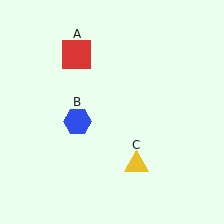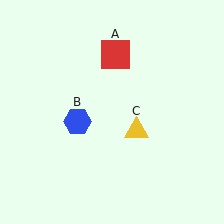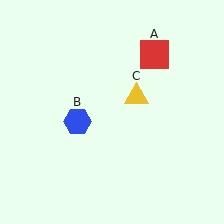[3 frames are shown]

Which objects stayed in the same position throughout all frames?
Blue hexagon (object B) remained stationary.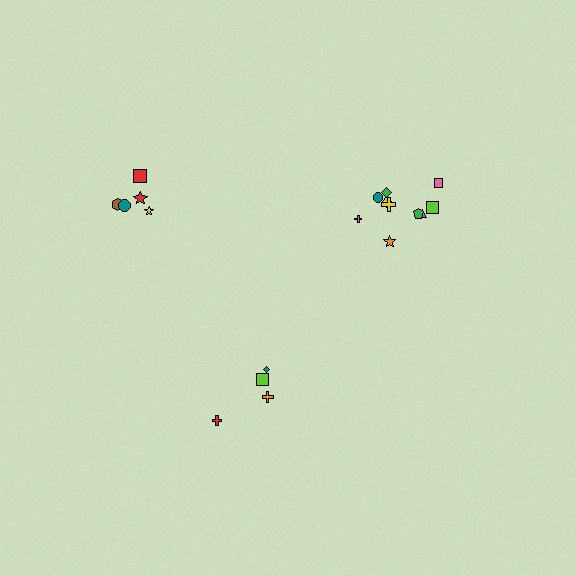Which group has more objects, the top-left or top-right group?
The top-right group.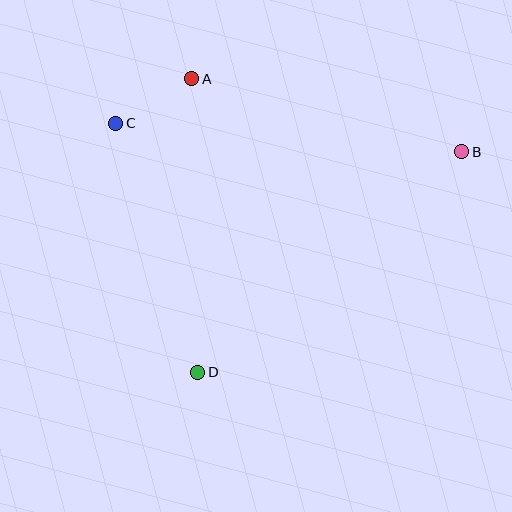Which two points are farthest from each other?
Points B and C are farthest from each other.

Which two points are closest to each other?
Points A and C are closest to each other.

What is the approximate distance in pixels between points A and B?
The distance between A and B is approximately 280 pixels.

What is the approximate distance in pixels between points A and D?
The distance between A and D is approximately 294 pixels.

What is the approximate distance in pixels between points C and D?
The distance between C and D is approximately 262 pixels.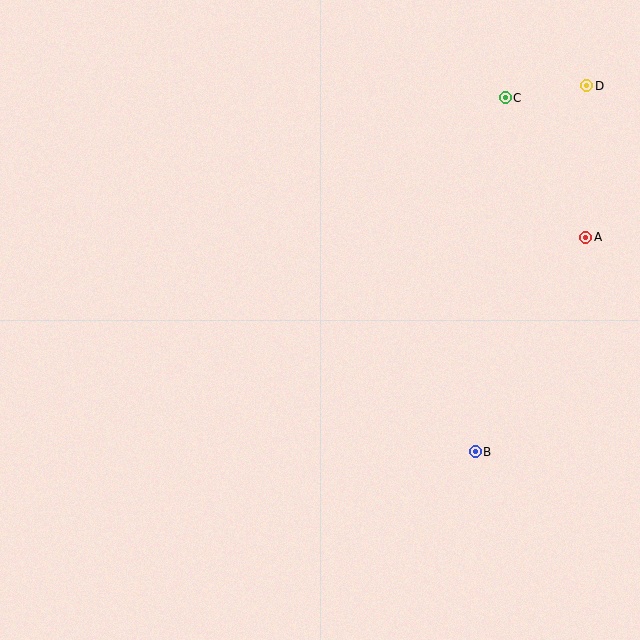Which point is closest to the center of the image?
Point B at (475, 452) is closest to the center.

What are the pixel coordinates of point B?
Point B is at (475, 452).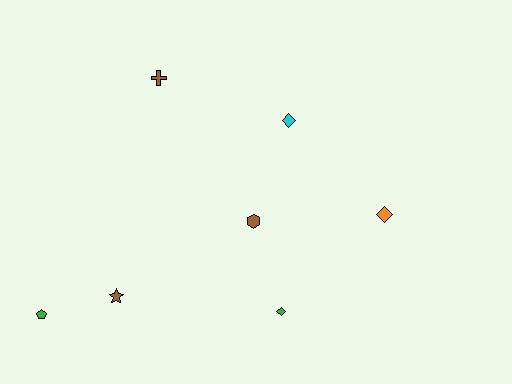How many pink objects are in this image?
There are no pink objects.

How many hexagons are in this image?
There is 1 hexagon.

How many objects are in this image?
There are 7 objects.